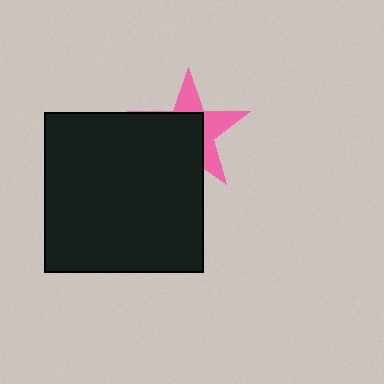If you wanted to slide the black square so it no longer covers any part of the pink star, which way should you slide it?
Slide it toward the lower-left — that is the most direct way to separate the two shapes.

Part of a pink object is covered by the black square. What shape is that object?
It is a star.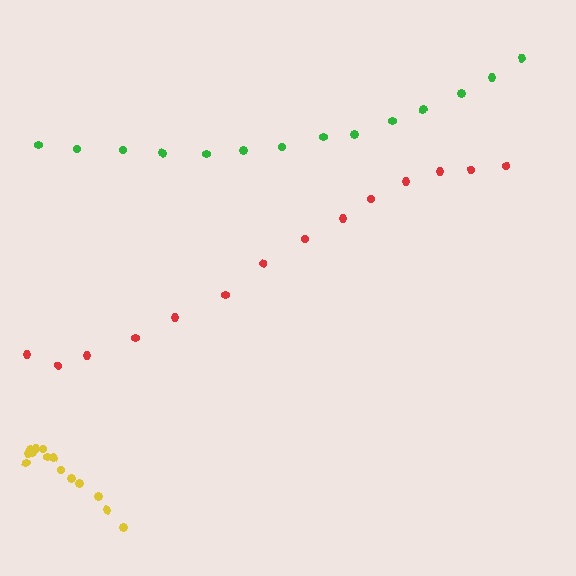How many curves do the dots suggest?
There are 3 distinct paths.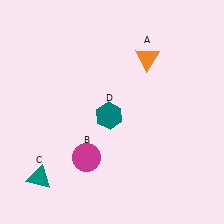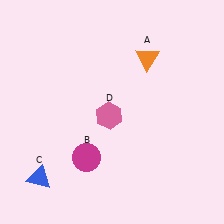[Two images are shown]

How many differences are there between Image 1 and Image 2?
There are 2 differences between the two images.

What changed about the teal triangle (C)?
In Image 1, C is teal. In Image 2, it changed to blue.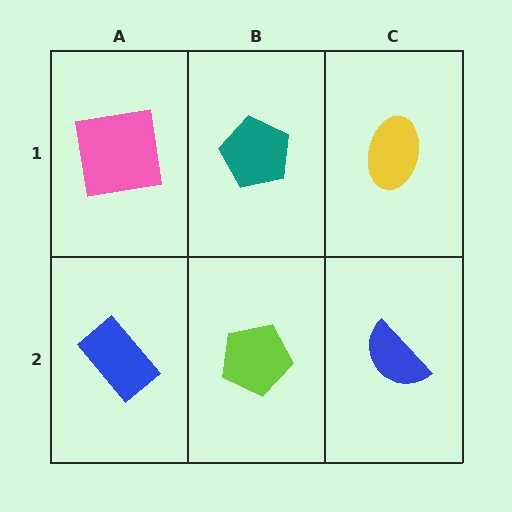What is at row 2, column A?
A blue rectangle.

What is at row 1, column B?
A teal pentagon.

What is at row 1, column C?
A yellow ellipse.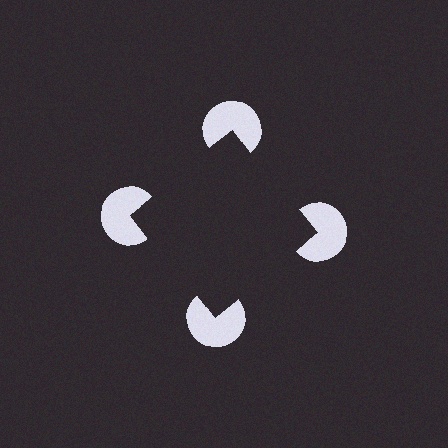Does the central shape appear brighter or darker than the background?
It typically appears slightly darker than the background, even though no actual brightness change is drawn.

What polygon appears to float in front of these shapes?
An illusory square — its edges are inferred from the aligned wedge cuts in the pac-man discs, not physically drawn.